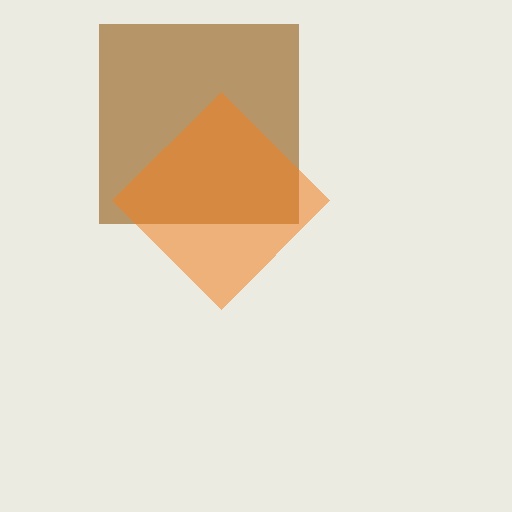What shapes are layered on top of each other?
The layered shapes are: a brown square, an orange diamond.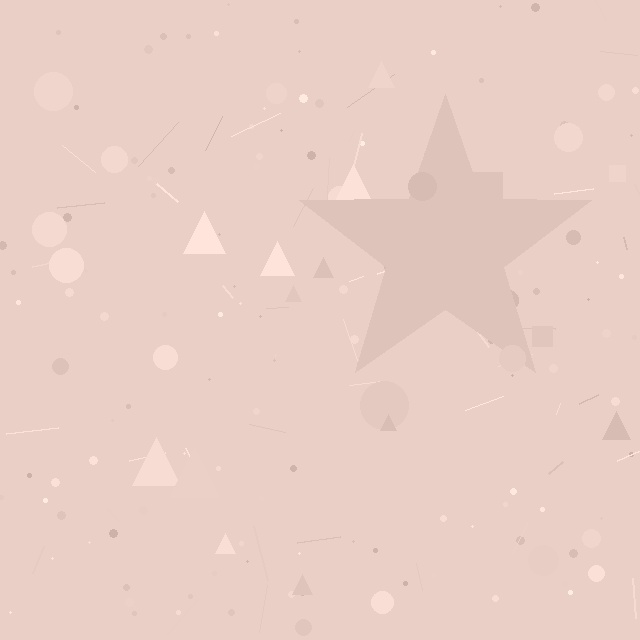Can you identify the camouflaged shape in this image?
The camouflaged shape is a star.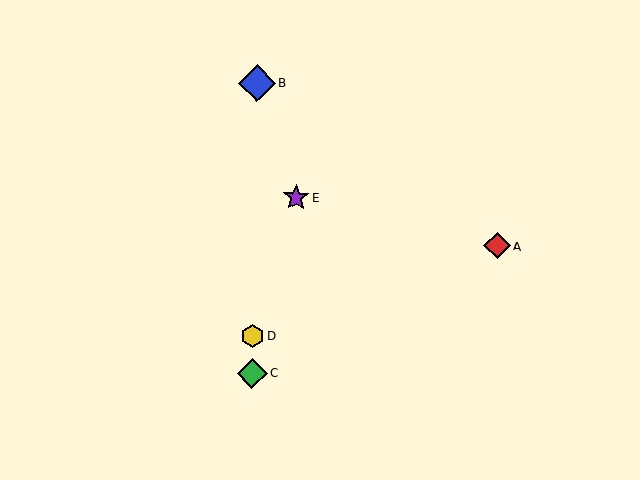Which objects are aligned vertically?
Objects B, C, D are aligned vertically.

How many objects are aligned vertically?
3 objects (B, C, D) are aligned vertically.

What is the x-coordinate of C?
Object C is at x≈252.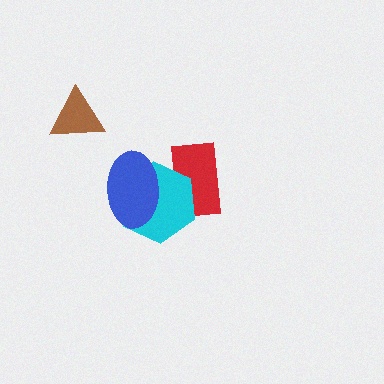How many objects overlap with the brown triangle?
0 objects overlap with the brown triangle.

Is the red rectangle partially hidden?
Yes, it is partially covered by another shape.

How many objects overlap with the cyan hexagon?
2 objects overlap with the cyan hexagon.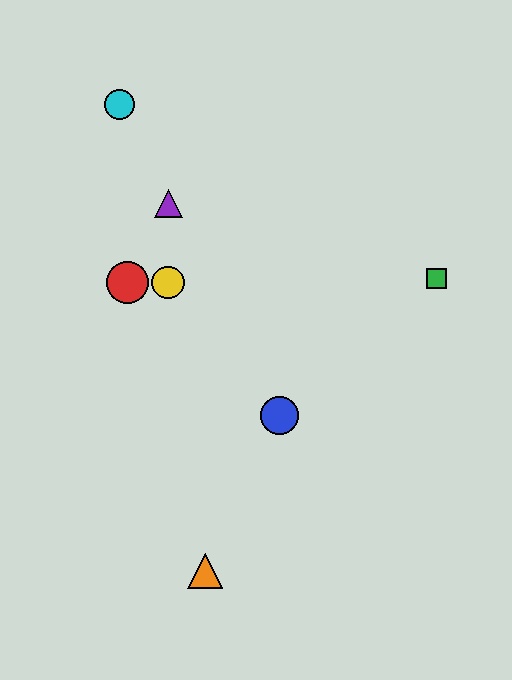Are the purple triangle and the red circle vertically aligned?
No, the purple triangle is at x≈168 and the red circle is at x≈128.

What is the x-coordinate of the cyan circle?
The cyan circle is at x≈119.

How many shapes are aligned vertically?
2 shapes (the yellow circle, the purple triangle) are aligned vertically.